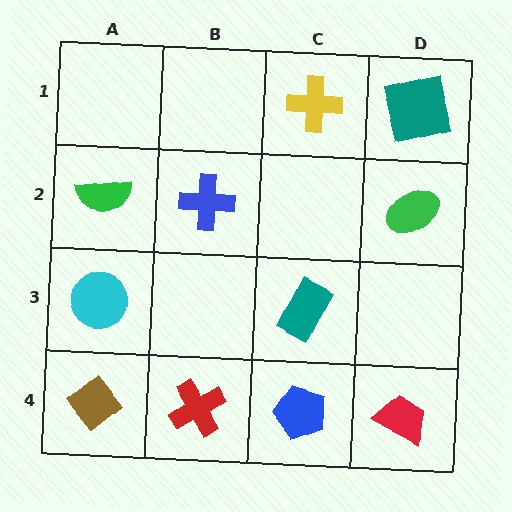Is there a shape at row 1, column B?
No, that cell is empty.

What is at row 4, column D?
A red trapezoid.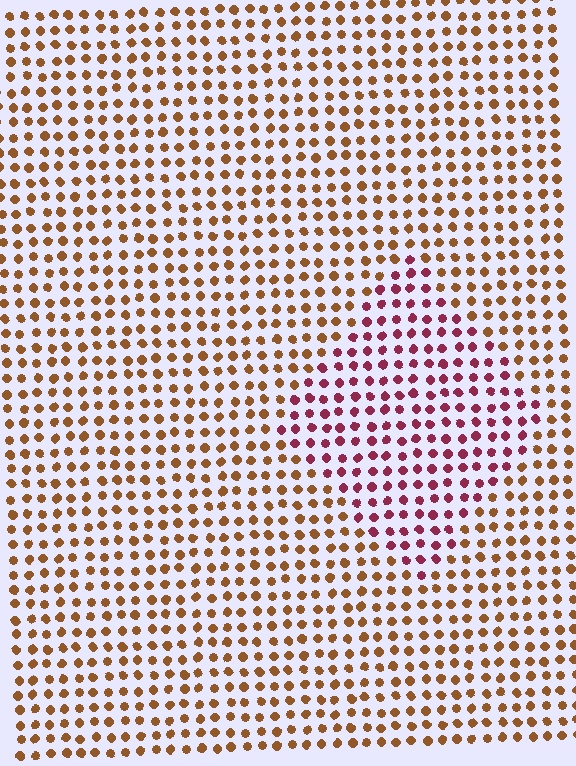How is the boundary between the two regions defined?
The boundary is defined purely by a slight shift in hue (about 49 degrees). Spacing, size, and orientation are identical on both sides.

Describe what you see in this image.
The image is filled with small brown elements in a uniform arrangement. A diamond-shaped region is visible where the elements are tinted to a slightly different hue, forming a subtle color boundary.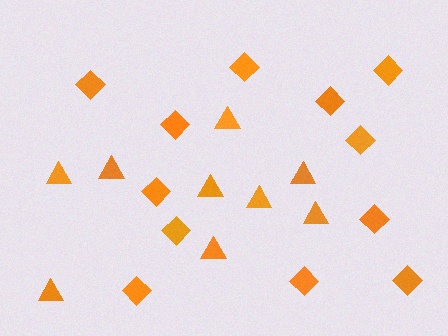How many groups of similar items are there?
There are 2 groups: one group of diamonds (12) and one group of triangles (9).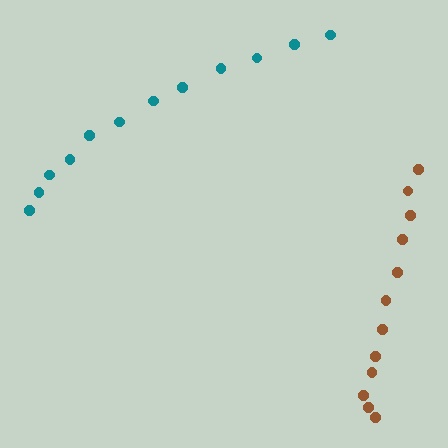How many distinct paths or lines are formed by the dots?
There are 2 distinct paths.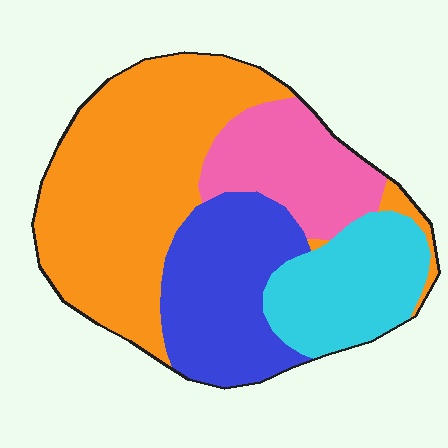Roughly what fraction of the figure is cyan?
Cyan covers 18% of the figure.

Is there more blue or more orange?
Orange.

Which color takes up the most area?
Orange, at roughly 45%.